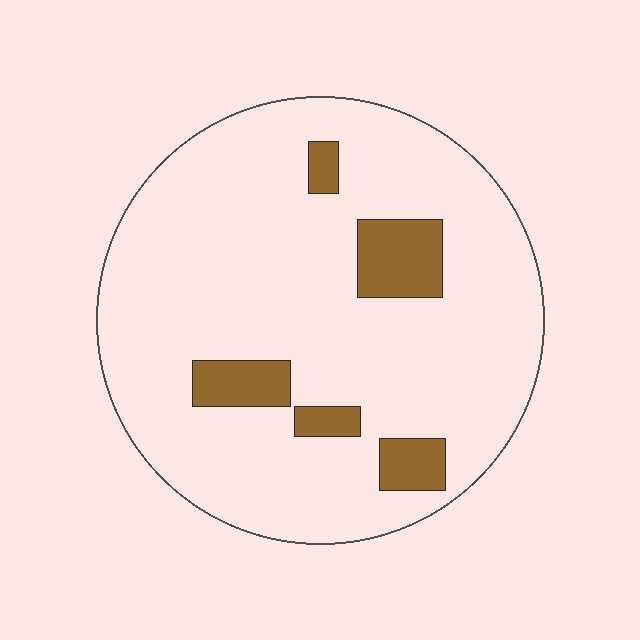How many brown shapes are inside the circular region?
5.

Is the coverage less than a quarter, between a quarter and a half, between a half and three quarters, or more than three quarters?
Less than a quarter.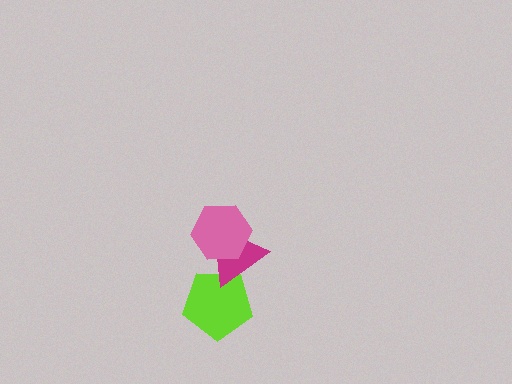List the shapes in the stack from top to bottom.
From top to bottom: the pink hexagon, the magenta triangle, the lime pentagon.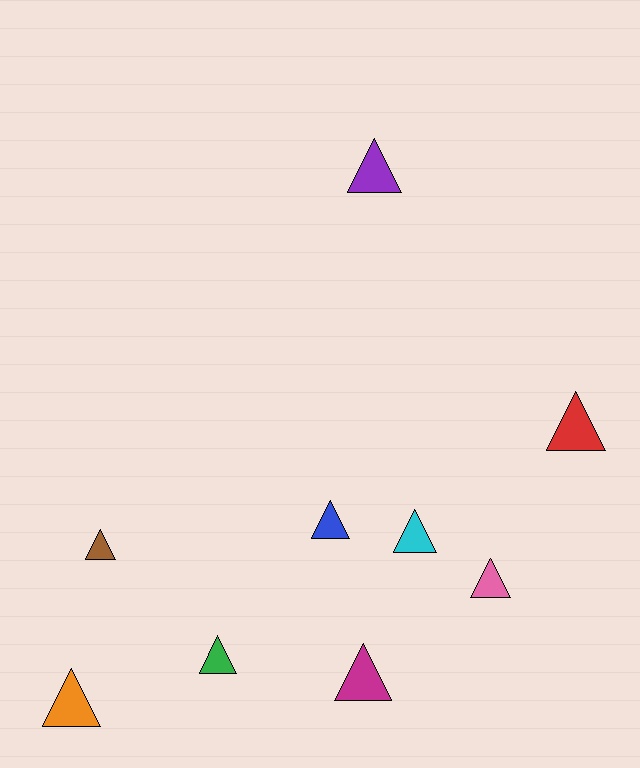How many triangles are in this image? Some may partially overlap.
There are 9 triangles.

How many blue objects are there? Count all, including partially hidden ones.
There is 1 blue object.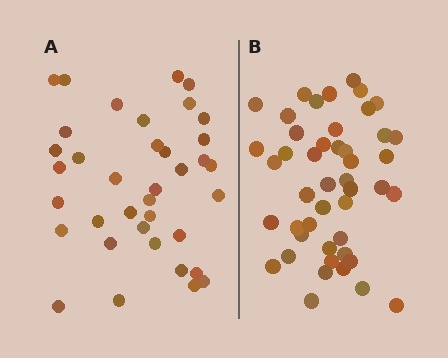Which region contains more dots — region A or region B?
Region B (the right region) has more dots.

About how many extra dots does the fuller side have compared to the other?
Region B has roughly 8 or so more dots than region A.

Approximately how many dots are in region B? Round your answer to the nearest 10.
About 50 dots. (The exact count is 46, which rounds to 50.)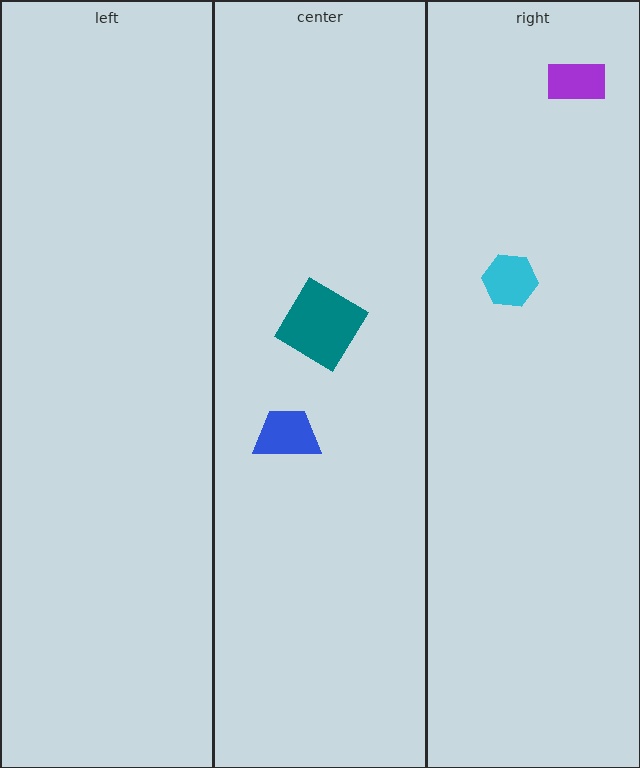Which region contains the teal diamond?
The center region.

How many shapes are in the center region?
2.